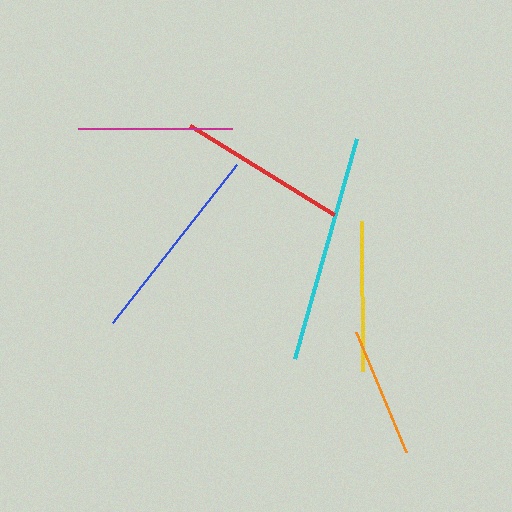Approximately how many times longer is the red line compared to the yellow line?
The red line is approximately 1.1 times the length of the yellow line.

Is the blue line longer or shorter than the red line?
The blue line is longer than the red line.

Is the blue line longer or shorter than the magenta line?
The blue line is longer than the magenta line.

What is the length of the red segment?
The red segment is approximately 169 pixels long.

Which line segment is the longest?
The cyan line is the longest at approximately 229 pixels.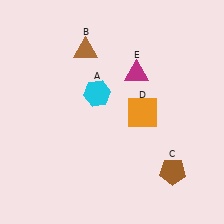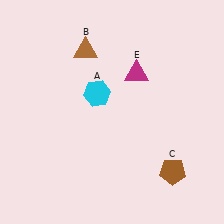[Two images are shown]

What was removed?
The orange square (D) was removed in Image 2.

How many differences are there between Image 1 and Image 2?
There is 1 difference between the two images.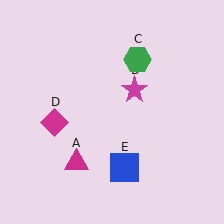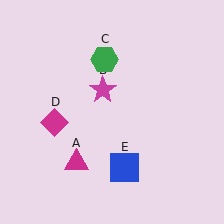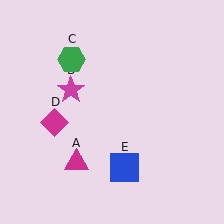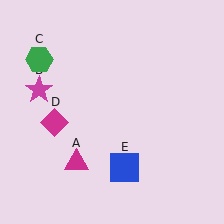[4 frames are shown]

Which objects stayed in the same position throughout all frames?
Magenta triangle (object A) and magenta diamond (object D) and blue square (object E) remained stationary.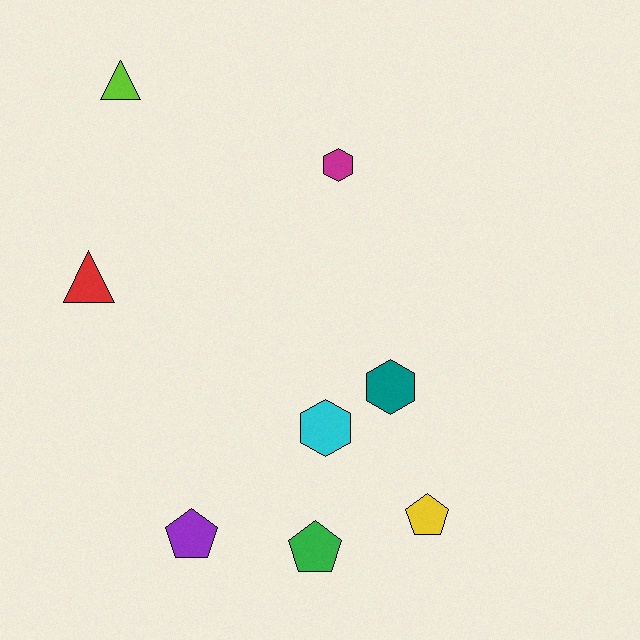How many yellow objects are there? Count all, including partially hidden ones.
There is 1 yellow object.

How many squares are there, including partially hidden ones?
There are no squares.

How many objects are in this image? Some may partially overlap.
There are 8 objects.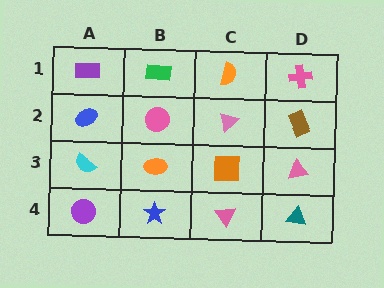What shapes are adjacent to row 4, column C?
An orange square (row 3, column C), a blue star (row 4, column B), a teal triangle (row 4, column D).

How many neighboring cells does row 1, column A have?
2.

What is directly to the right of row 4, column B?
A pink triangle.